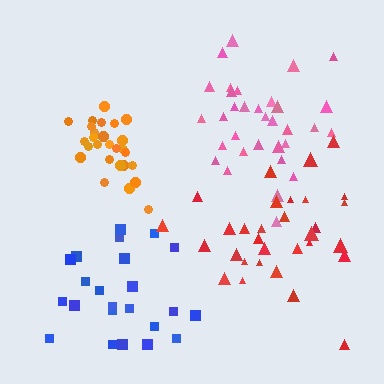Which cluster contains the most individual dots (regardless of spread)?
Pink (33).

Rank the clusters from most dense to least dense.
orange, pink, red, blue.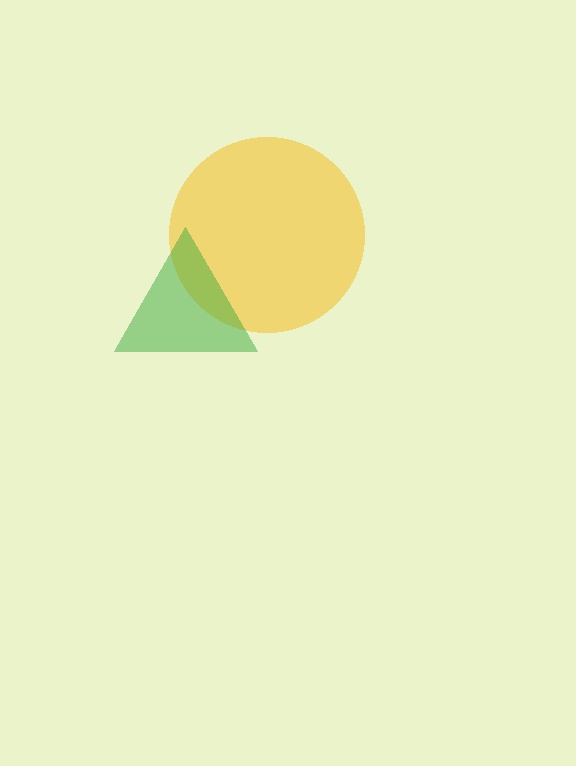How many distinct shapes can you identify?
There are 2 distinct shapes: a yellow circle, a green triangle.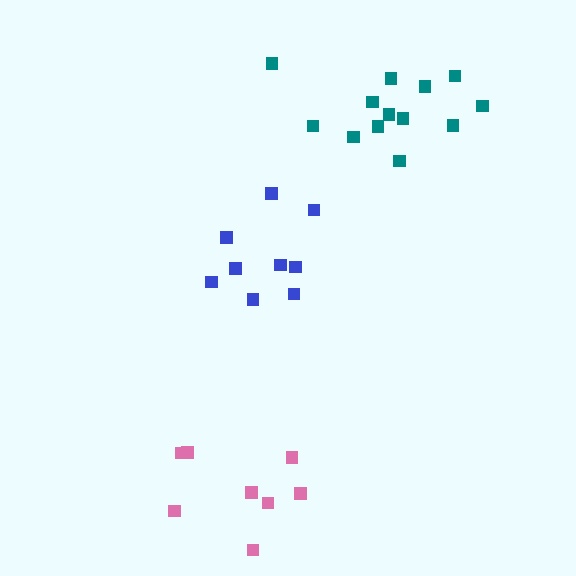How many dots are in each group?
Group 1: 9 dots, Group 2: 13 dots, Group 3: 8 dots (30 total).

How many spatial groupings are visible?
There are 3 spatial groupings.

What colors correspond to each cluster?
The clusters are colored: blue, teal, pink.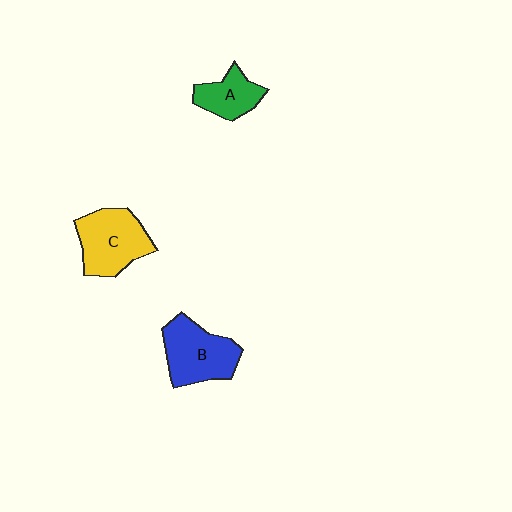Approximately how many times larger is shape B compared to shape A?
Approximately 1.6 times.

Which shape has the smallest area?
Shape A (green).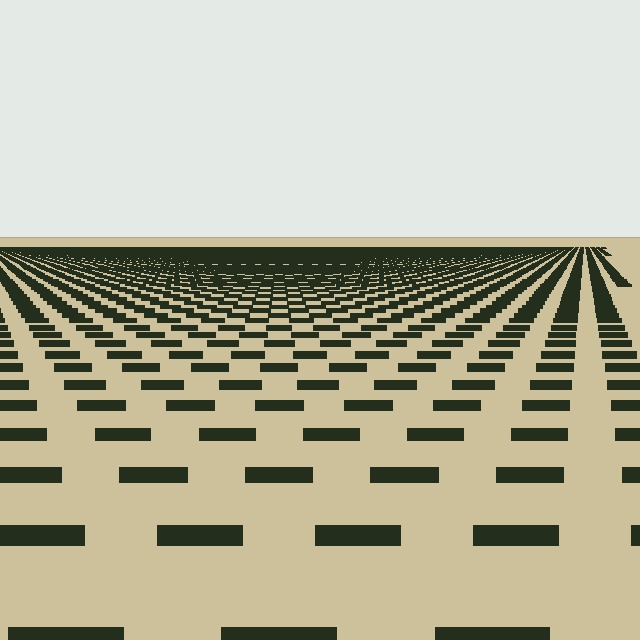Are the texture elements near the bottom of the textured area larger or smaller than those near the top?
Larger. Near the bottom, elements are closer to the viewer and appear at a bigger on-screen size.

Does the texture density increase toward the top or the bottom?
Density increases toward the top.